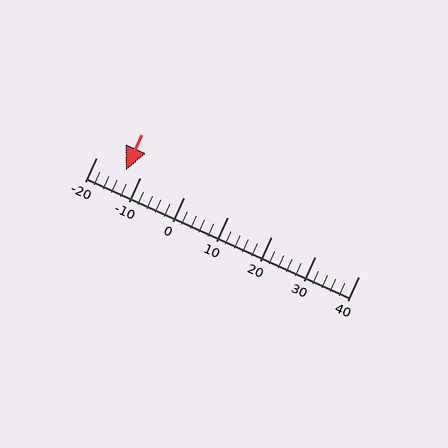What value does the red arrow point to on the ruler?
The red arrow points to approximately -13.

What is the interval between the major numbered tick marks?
The major tick marks are spaced 10 units apart.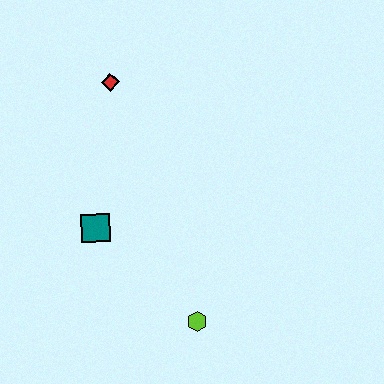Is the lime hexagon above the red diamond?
No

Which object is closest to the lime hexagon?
The teal square is closest to the lime hexagon.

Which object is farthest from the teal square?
The red diamond is farthest from the teal square.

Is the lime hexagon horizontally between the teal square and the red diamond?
No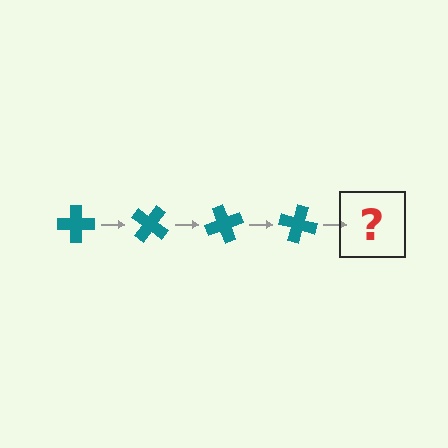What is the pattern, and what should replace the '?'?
The pattern is that the cross rotates 35 degrees each step. The '?' should be a teal cross rotated 140 degrees.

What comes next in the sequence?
The next element should be a teal cross rotated 140 degrees.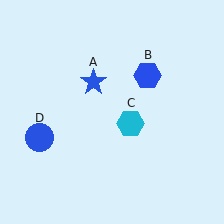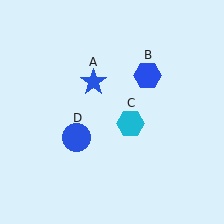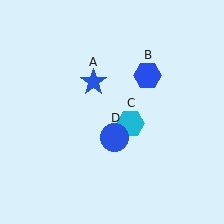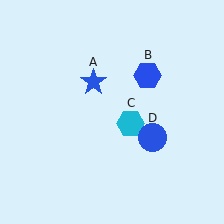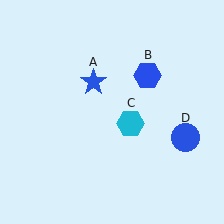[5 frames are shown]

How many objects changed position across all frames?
1 object changed position: blue circle (object D).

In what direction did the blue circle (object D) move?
The blue circle (object D) moved right.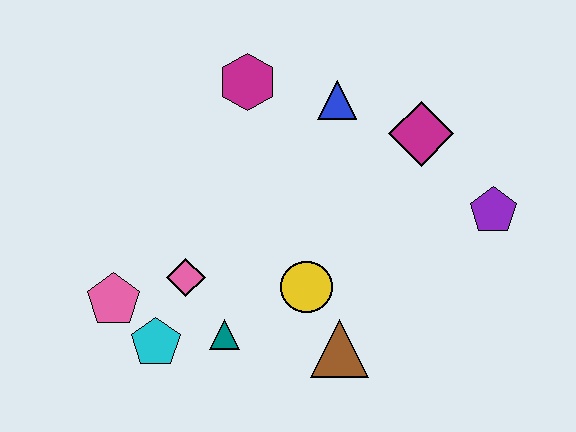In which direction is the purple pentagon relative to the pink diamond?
The purple pentagon is to the right of the pink diamond.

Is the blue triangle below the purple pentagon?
No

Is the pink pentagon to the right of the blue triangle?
No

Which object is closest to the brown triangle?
The yellow circle is closest to the brown triangle.